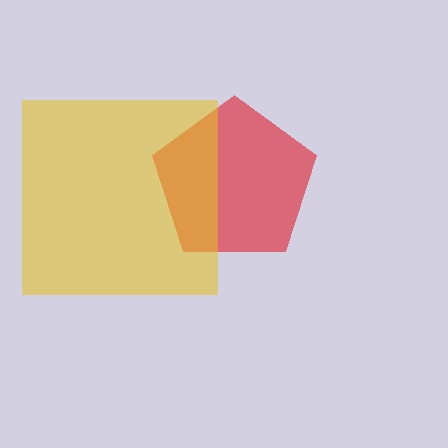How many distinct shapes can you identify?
There are 2 distinct shapes: a red pentagon, a yellow square.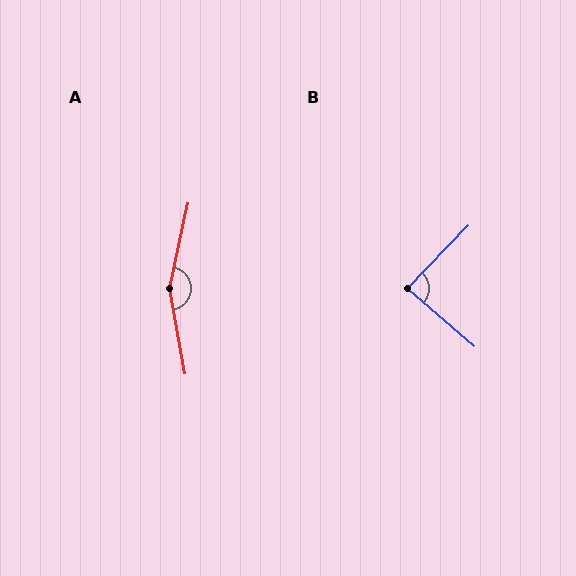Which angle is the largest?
A, at approximately 158 degrees.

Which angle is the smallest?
B, at approximately 87 degrees.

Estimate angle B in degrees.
Approximately 87 degrees.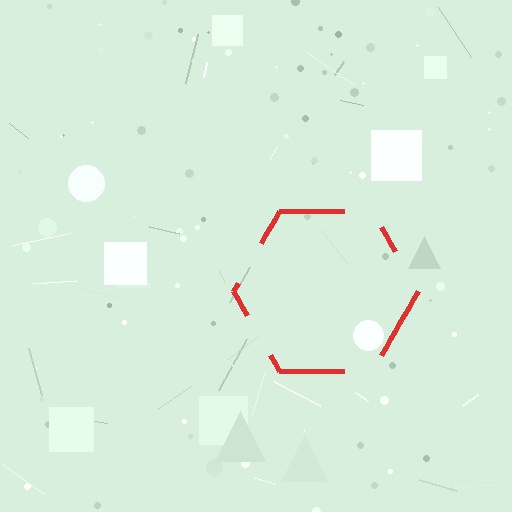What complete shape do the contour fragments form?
The contour fragments form a hexagon.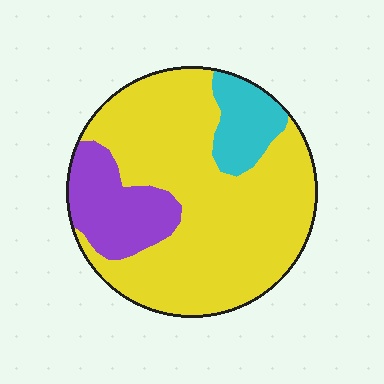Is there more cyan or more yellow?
Yellow.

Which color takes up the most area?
Yellow, at roughly 70%.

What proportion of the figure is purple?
Purple takes up between a sixth and a third of the figure.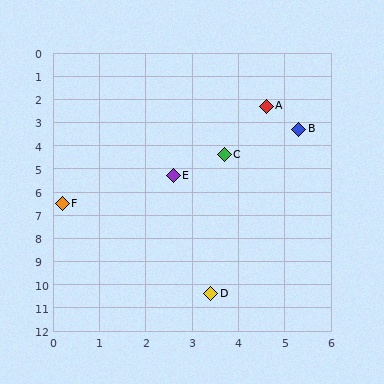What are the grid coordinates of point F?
Point F is at approximately (0.2, 6.5).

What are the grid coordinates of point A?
Point A is at approximately (4.6, 2.3).